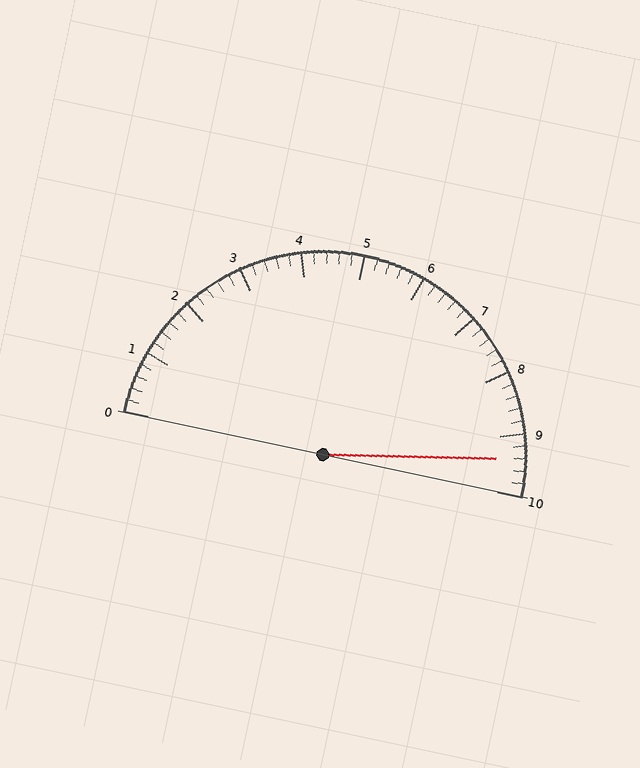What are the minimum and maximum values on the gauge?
The gauge ranges from 0 to 10.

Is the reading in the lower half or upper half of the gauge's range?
The reading is in the upper half of the range (0 to 10).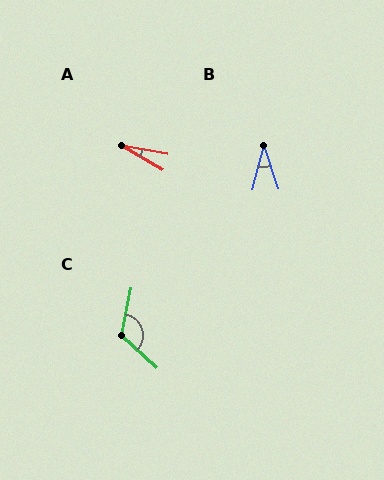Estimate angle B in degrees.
Approximately 33 degrees.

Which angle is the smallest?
A, at approximately 20 degrees.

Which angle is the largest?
C, at approximately 121 degrees.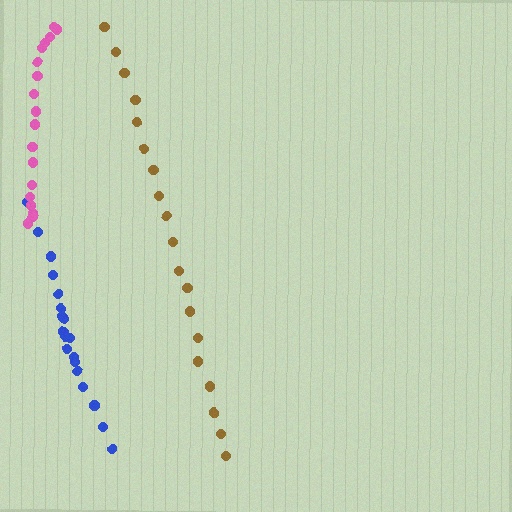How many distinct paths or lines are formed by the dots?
There are 3 distinct paths.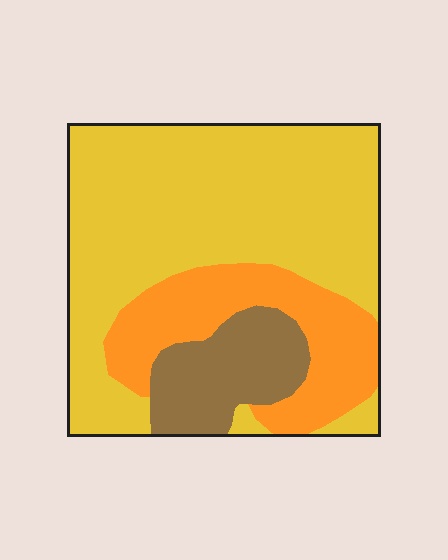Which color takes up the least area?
Brown, at roughly 15%.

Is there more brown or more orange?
Orange.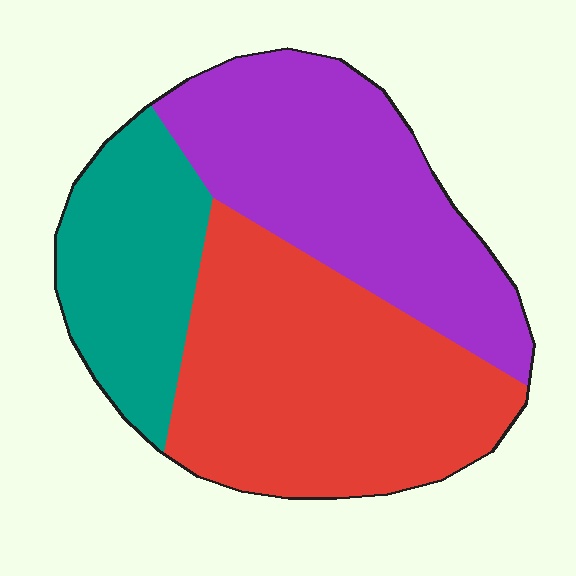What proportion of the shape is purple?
Purple takes up about three eighths (3/8) of the shape.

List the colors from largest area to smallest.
From largest to smallest: red, purple, teal.